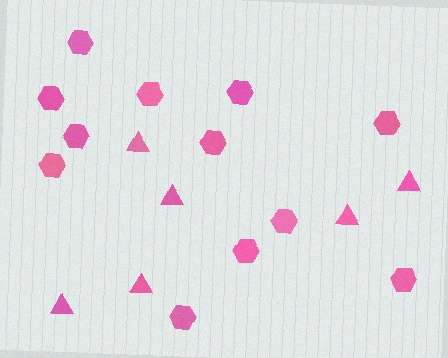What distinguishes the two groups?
There are 2 groups: one group of hexagons (12) and one group of triangles (6).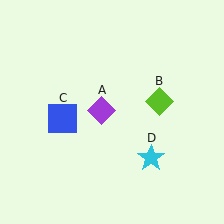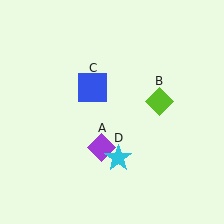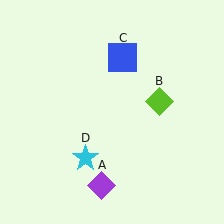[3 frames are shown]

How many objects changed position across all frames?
3 objects changed position: purple diamond (object A), blue square (object C), cyan star (object D).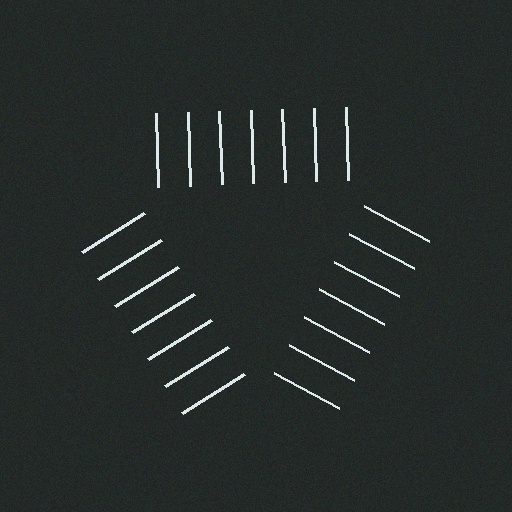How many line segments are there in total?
21 — 7 along each of the 3 edges.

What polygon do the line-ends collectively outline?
An illusory triangle — the line segments terminate on its edges but no continuous stroke is drawn.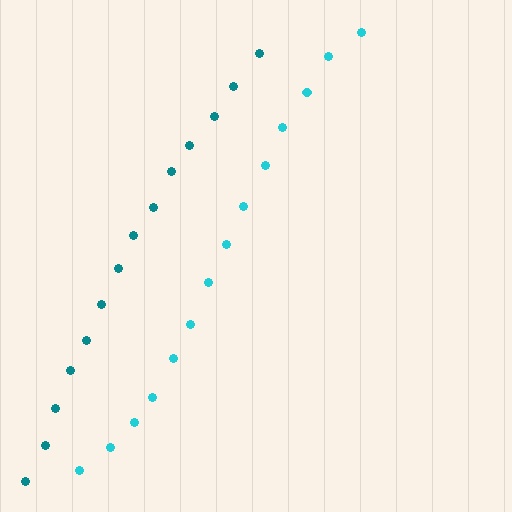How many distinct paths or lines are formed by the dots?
There are 2 distinct paths.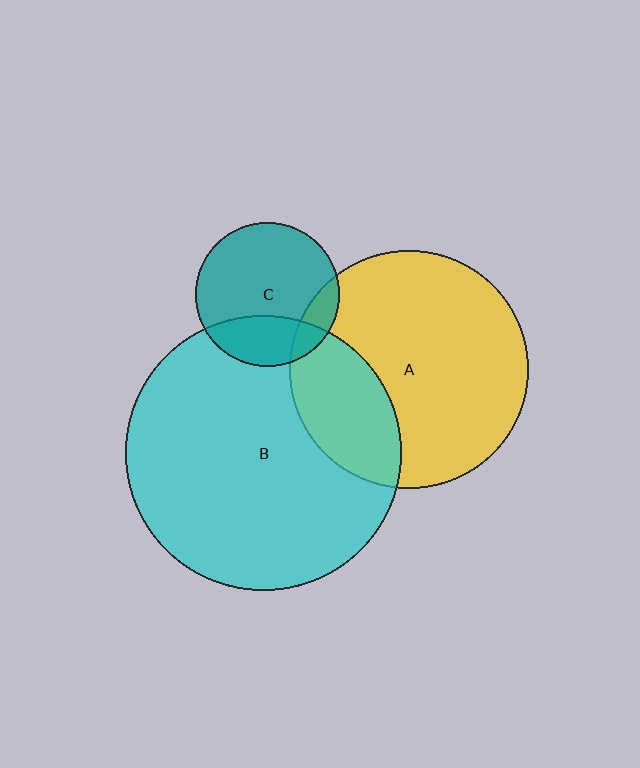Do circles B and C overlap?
Yes.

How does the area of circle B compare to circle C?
Approximately 3.7 times.